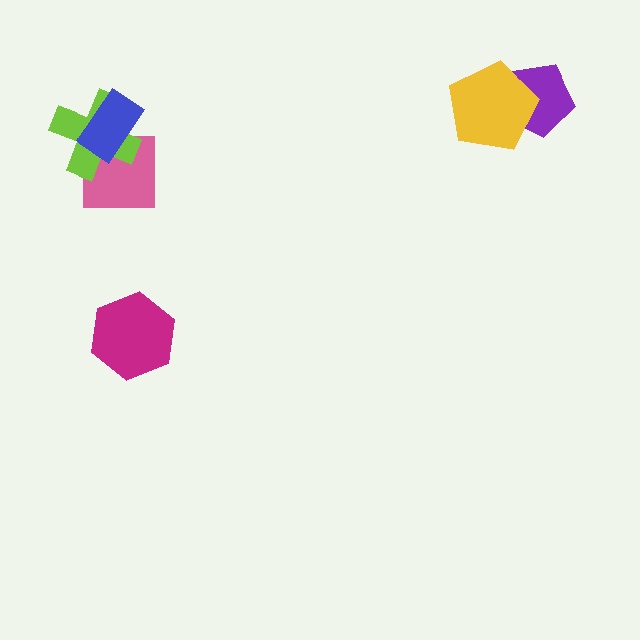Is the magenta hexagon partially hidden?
No, no other shape covers it.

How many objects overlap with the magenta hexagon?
0 objects overlap with the magenta hexagon.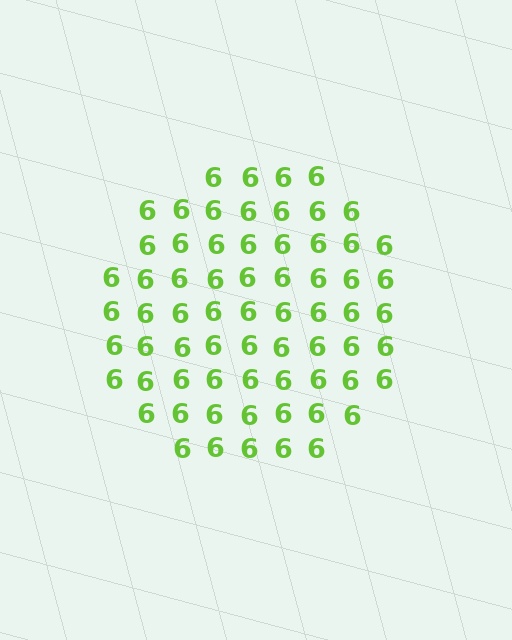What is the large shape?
The large shape is a circle.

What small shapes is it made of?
It is made of small digit 6's.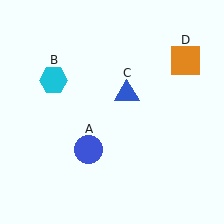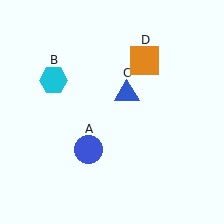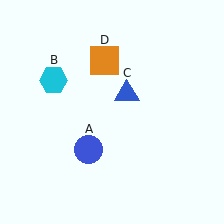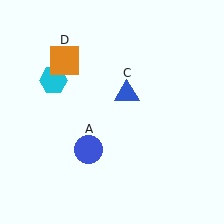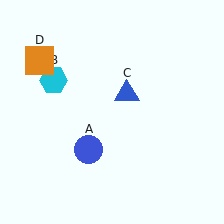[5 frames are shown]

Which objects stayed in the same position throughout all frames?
Blue circle (object A) and cyan hexagon (object B) and blue triangle (object C) remained stationary.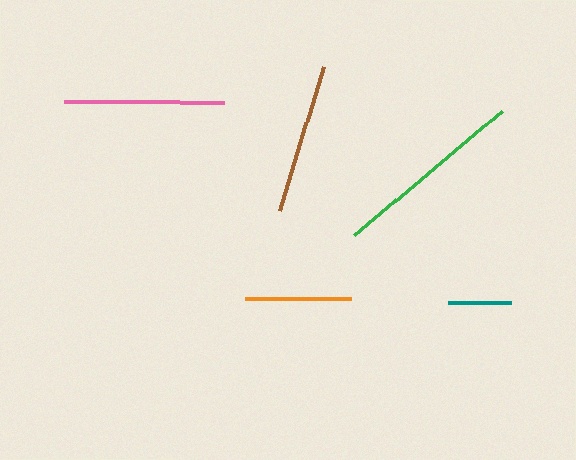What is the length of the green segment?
The green segment is approximately 193 pixels long.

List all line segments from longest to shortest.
From longest to shortest: green, pink, brown, orange, teal.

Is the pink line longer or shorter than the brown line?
The pink line is longer than the brown line.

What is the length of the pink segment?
The pink segment is approximately 161 pixels long.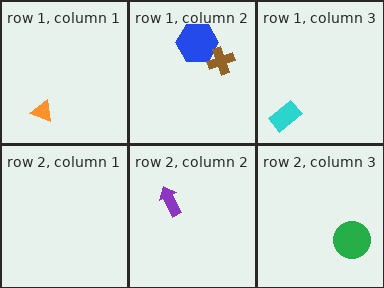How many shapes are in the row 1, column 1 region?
1.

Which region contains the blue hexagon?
The row 1, column 2 region.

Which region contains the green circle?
The row 2, column 3 region.